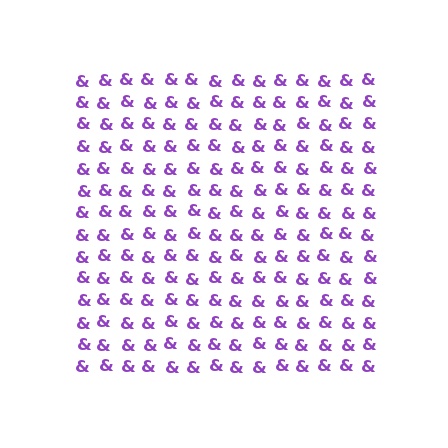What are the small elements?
The small elements are ampersands.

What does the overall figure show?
The overall figure shows a square.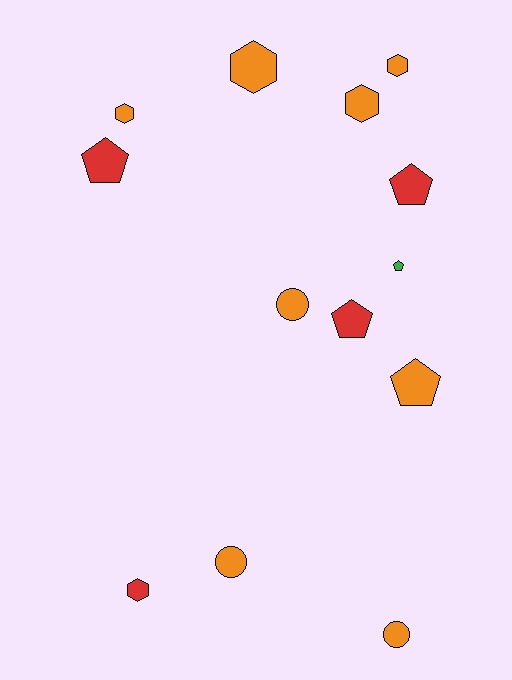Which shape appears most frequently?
Pentagon, with 5 objects.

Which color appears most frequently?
Orange, with 8 objects.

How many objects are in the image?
There are 13 objects.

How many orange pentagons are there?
There is 1 orange pentagon.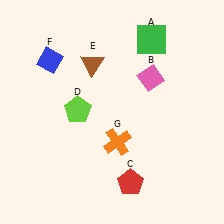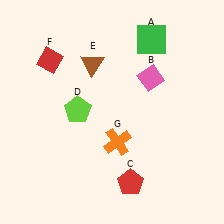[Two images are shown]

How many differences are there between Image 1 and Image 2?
There is 1 difference between the two images.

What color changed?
The diamond (F) changed from blue in Image 1 to red in Image 2.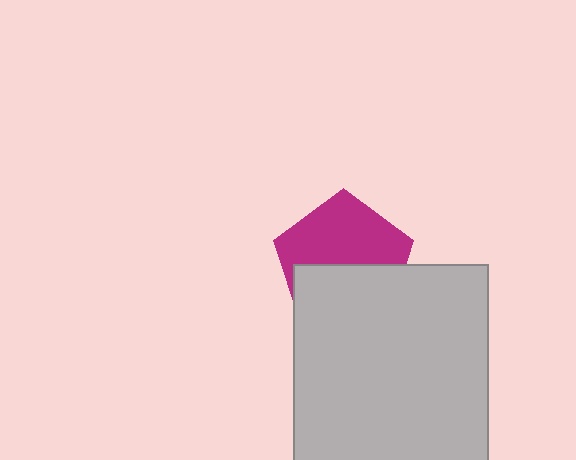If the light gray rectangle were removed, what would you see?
You would see the complete magenta pentagon.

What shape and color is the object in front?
The object in front is a light gray rectangle.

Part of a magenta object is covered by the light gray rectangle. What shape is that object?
It is a pentagon.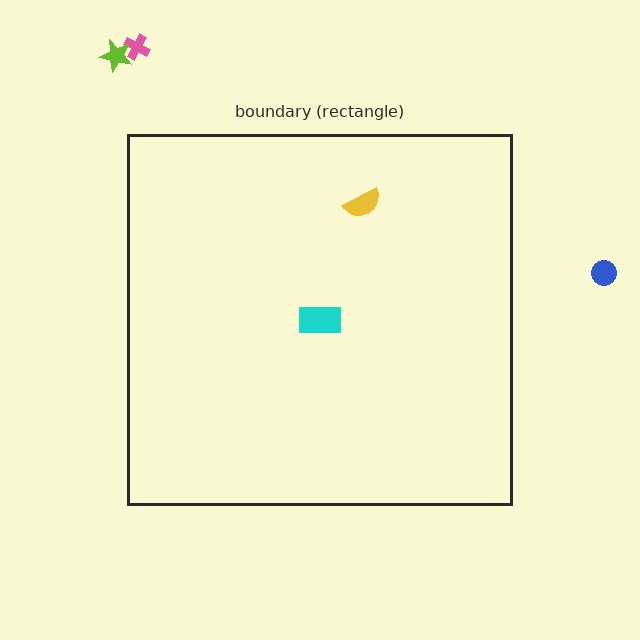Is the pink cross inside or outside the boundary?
Outside.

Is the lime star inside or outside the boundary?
Outside.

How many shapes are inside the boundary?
2 inside, 3 outside.